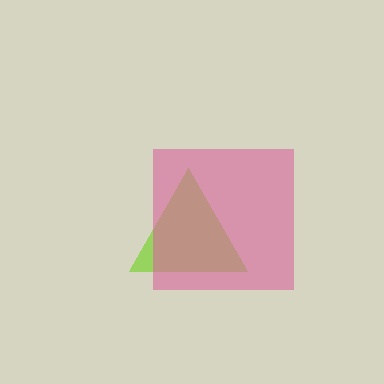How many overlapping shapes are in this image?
There are 2 overlapping shapes in the image.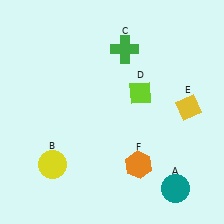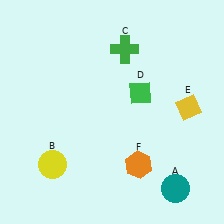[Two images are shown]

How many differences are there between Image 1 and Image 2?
There is 1 difference between the two images.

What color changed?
The diamond (D) changed from lime in Image 1 to green in Image 2.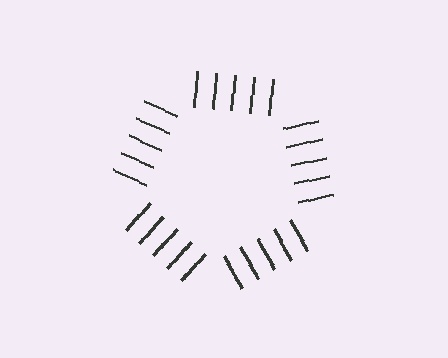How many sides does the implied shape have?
5 sides — the line-ends trace a pentagon.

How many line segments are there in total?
25 — 5 along each of the 5 edges.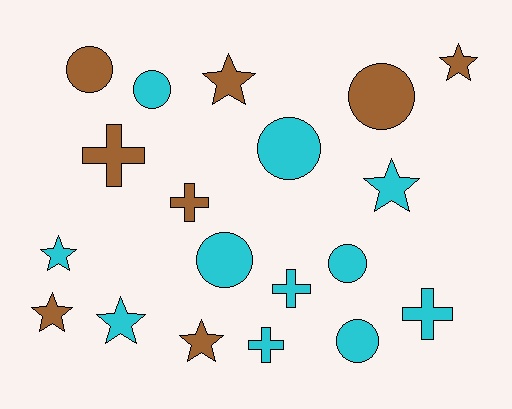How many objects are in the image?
There are 19 objects.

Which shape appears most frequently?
Star, with 7 objects.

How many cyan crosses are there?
There are 3 cyan crosses.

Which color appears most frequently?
Cyan, with 11 objects.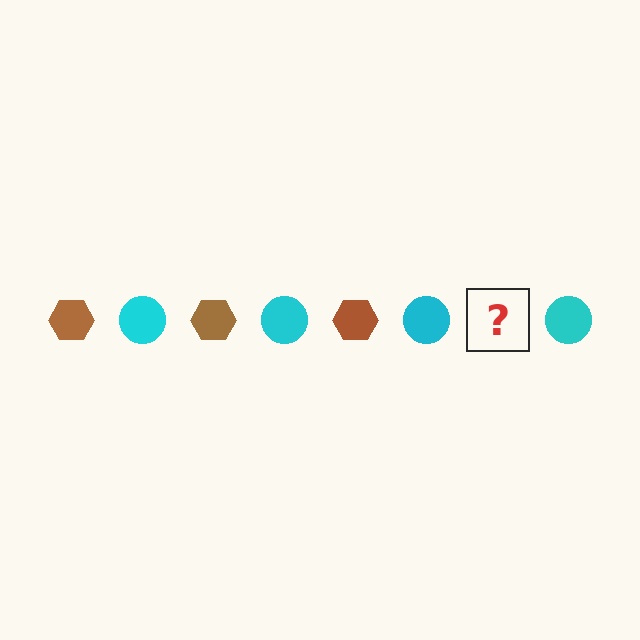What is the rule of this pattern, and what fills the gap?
The rule is that the pattern alternates between brown hexagon and cyan circle. The gap should be filled with a brown hexagon.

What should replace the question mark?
The question mark should be replaced with a brown hexagon.